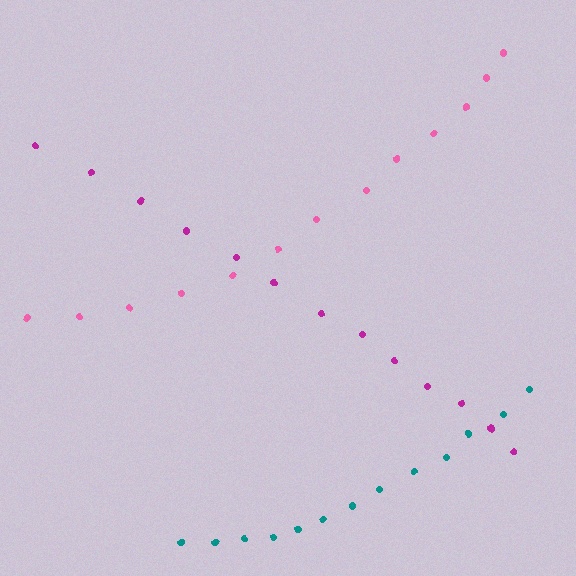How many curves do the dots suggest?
There are 3 distinct paths.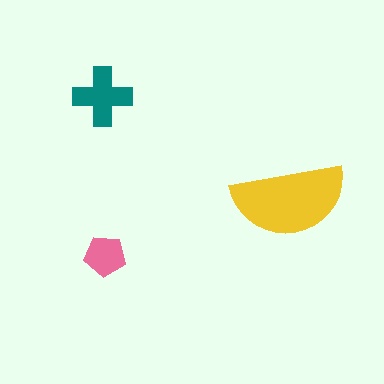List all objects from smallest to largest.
The pink pentagon, the teal cross, the yellow semicircle.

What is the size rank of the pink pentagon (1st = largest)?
3rd.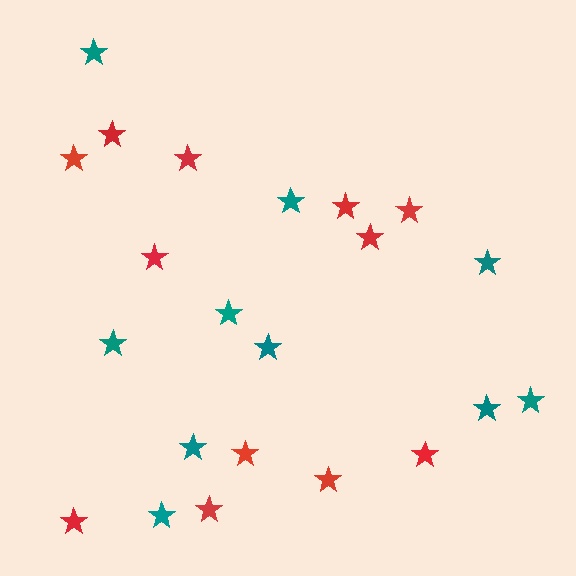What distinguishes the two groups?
There are 2 groups: one group of teal stars (10) and one group of red stars (12).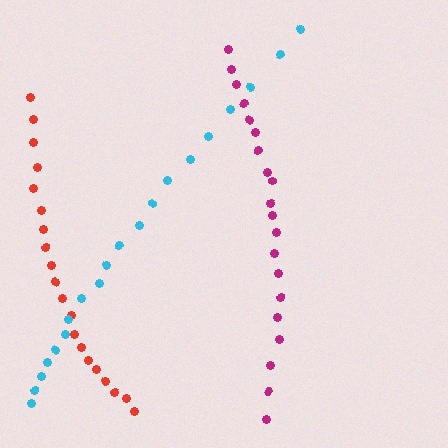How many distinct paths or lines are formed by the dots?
There are 3 distinct paths.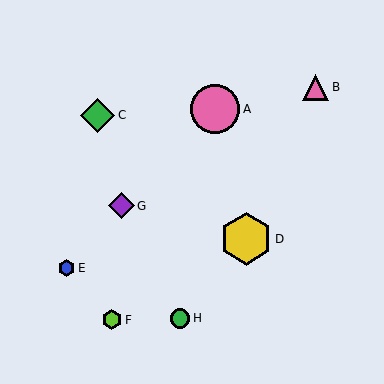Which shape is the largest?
The yellow hexagon (labeled D) is the largest.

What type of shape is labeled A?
Shape A is a pink circle.